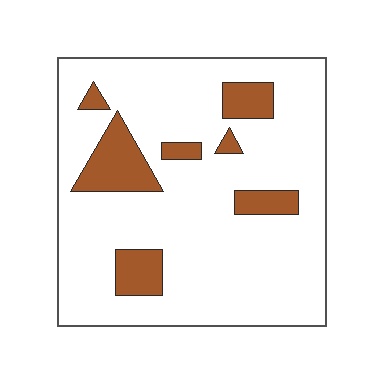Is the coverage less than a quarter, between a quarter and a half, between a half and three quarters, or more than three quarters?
Less than a quarter.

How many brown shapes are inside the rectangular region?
7.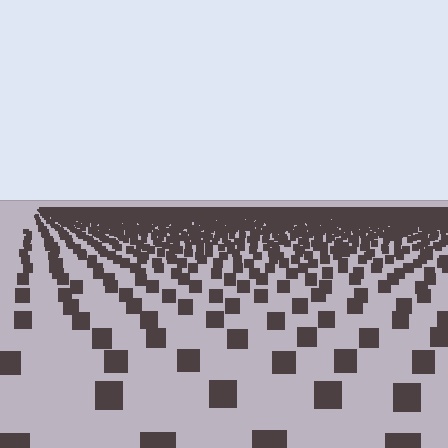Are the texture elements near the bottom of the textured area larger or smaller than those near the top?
Larger. Near the bottom, elements are closer to the viewer and appear at a bigger on-screen size.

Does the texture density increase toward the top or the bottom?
Density increases toward the top.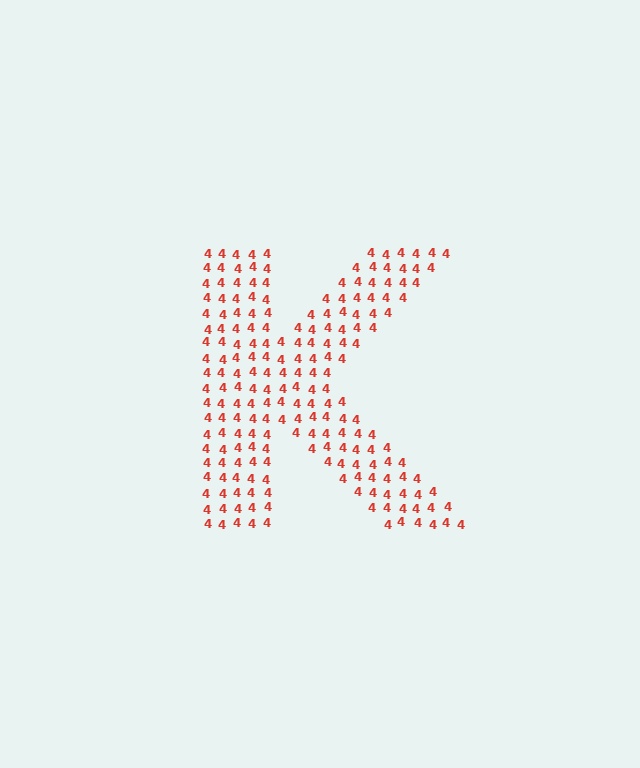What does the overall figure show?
The overall figure shows the letter K.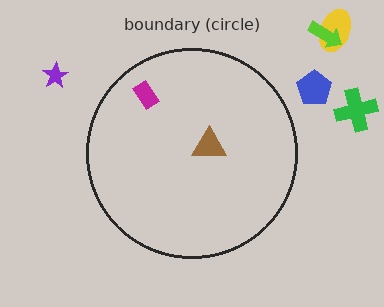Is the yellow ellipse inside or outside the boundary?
Outside.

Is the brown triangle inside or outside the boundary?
Inside.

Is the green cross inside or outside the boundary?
Outside.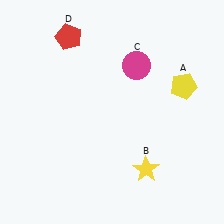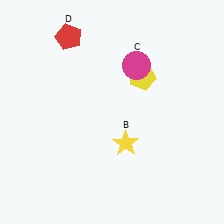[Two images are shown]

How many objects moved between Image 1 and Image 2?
2 objects moved between the two images.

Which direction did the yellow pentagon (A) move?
The yellow pentagon (A) moved left.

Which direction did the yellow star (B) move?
The yellow star (B) moved up.